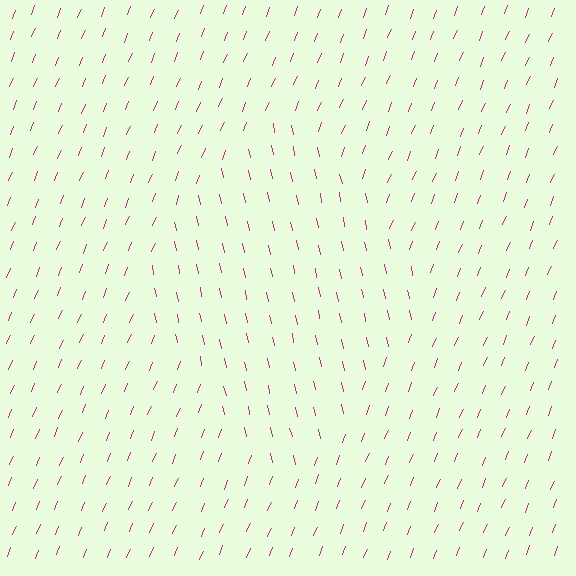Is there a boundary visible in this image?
Yes, there is a texture boundary formed by a change in line orientation.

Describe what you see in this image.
The image is filled with small magenta line segments. A diamond region in the image has lines oriented differently from the surrounding lines, creating a visible texture boundary.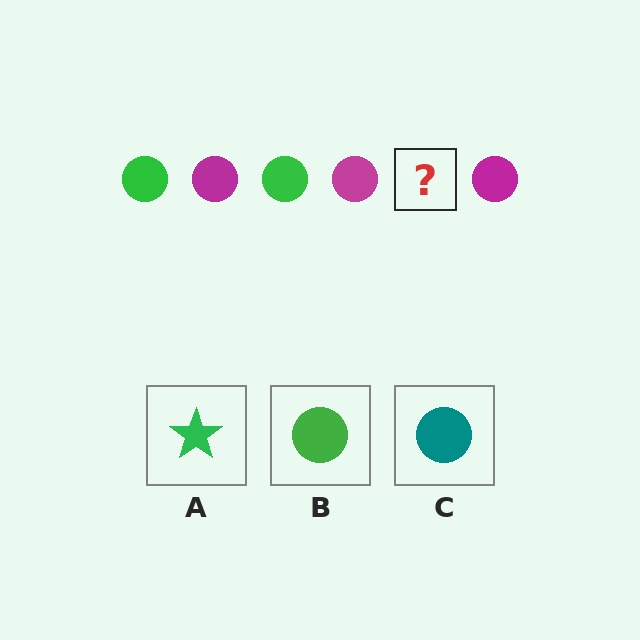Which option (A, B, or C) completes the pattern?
B.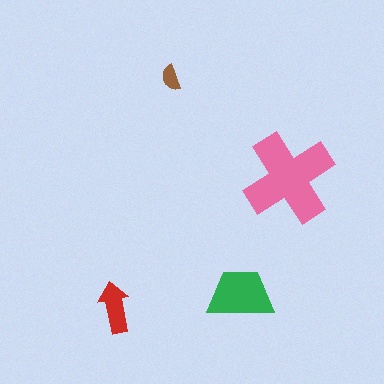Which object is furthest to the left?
The red arrow is leftmost.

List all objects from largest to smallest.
The pink cross, the green trapezoid, the red arrow, the brown semicircle.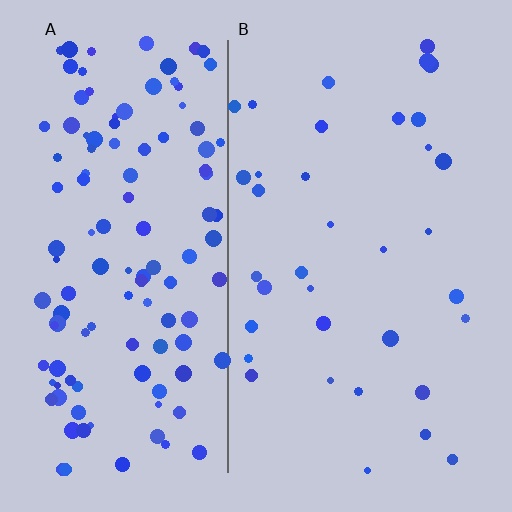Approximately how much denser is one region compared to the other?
Approximately 3.4× — region A over region B.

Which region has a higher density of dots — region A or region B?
A (the left).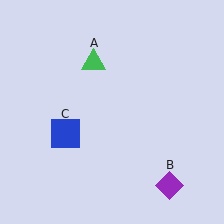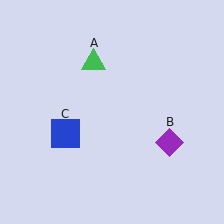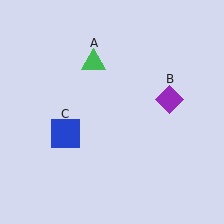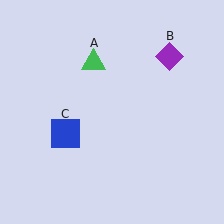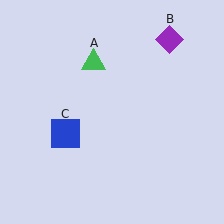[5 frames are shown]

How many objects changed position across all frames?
1 object changed position: purple diamond (object B).